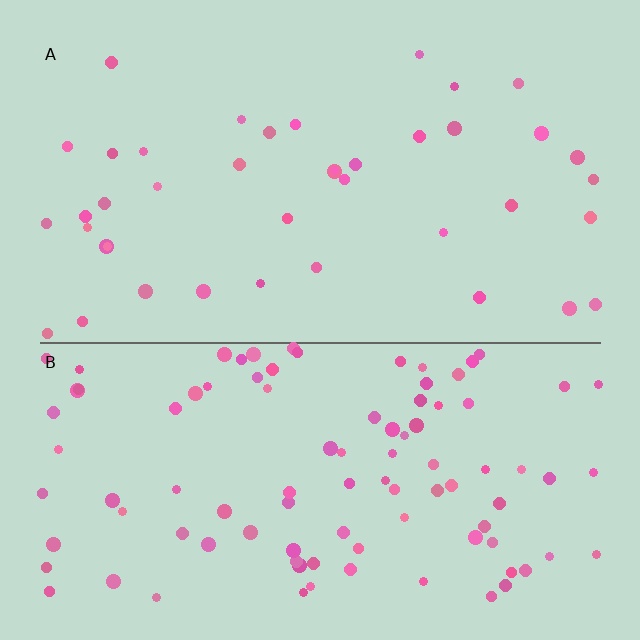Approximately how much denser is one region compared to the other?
Approximately 2.4× — region B over region A.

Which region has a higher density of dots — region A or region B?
B (the bottom).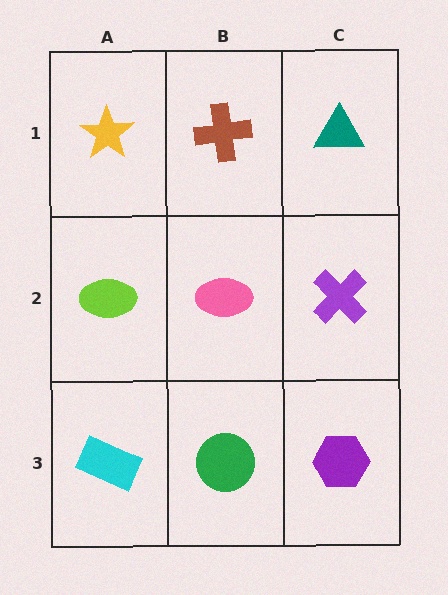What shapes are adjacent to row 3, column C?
A purple cross (row 2, column C), a green circle (row 3, column B).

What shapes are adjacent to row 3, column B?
A pink ellipse (row 2, column B), a cyan rectangle (row 3, column A), a purple hexagon (row 3, column C).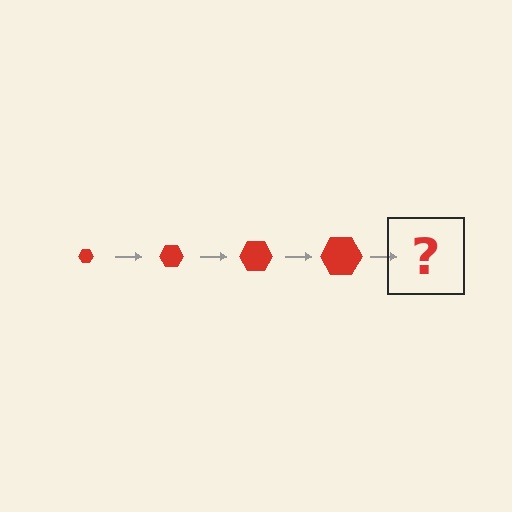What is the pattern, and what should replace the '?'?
The pattern is that the hexagon gets progressively larger each step. The '?' should be a red hexagon, larger than the previous one.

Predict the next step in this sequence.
The next step is a red hexagon, larger than the previous one.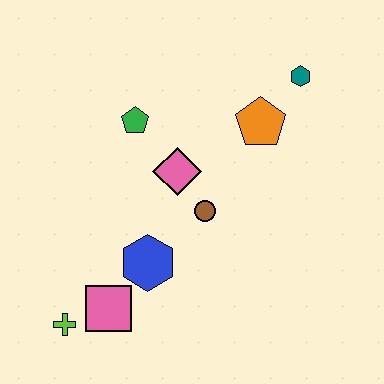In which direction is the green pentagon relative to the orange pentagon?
The green pentagon is to the left of the orange pentagon.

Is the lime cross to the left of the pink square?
Yes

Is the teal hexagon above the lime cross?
Yes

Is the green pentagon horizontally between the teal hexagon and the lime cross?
Yes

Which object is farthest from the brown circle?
The lime cross is farthest from the brown circle.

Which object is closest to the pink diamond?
The brown circle is closest to the pink diamond.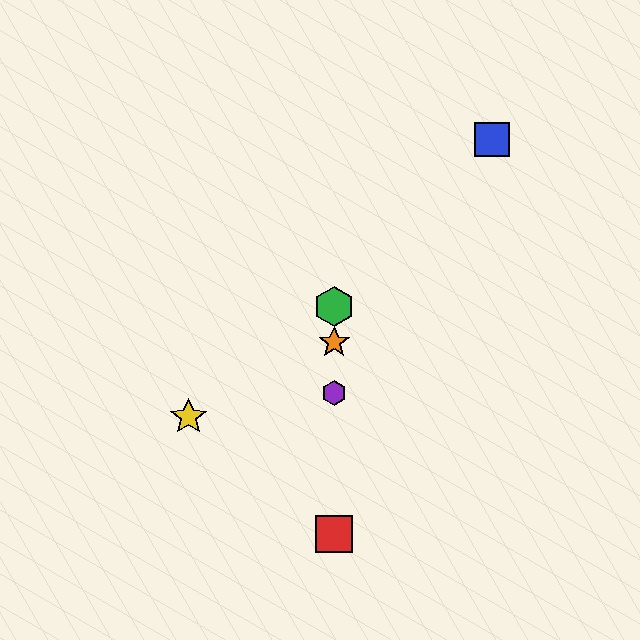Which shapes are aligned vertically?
The red square, the green hexagon, the purple hexagon, the orange star are aligned vertically.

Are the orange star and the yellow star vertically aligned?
No, the orange star is at x≈334 and the yellow star is at x≈188.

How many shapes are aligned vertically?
4 shapes (the red square, the green hexagon, the purple hexagon, the orange star) are aligned vertically.